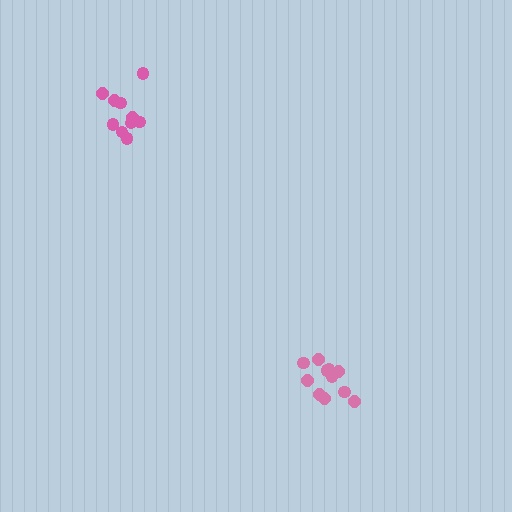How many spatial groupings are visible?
There are 2 spatial groupings.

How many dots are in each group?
Group 1: 11 dots, Group 2: 10 dots (21 total).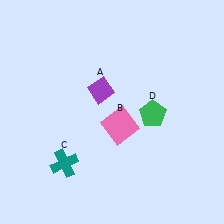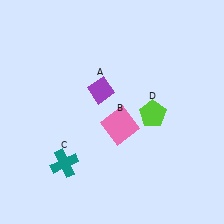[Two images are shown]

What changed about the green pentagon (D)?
In Image 1, D is green. In Image 2, it changed to lime.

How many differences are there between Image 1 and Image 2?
There is 1 difference between the two images.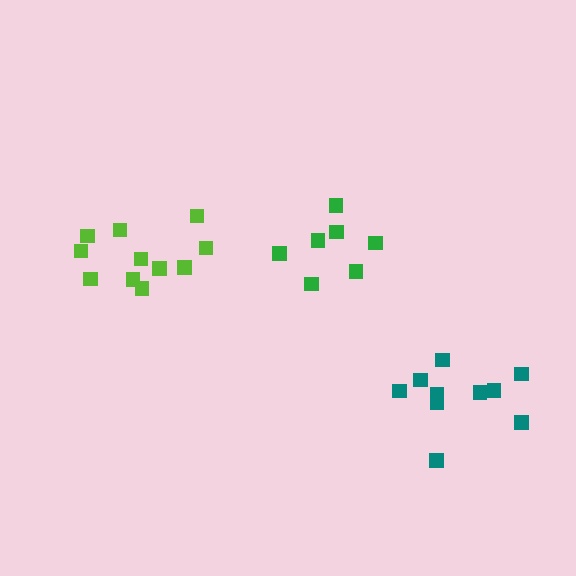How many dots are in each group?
Group 1: 11 dots, Group 2: 10 dots, Group 3: 7 dots (28 total).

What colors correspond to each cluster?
The clusters are colored: lime, teal, green.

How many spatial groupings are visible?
There are 3 spatial groupings.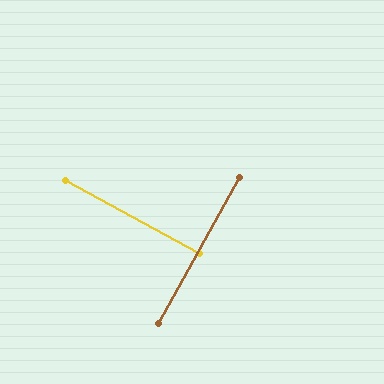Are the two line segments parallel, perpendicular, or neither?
Perpendicular — they meet at approximately 90°.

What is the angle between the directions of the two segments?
Approximately 90 degrees.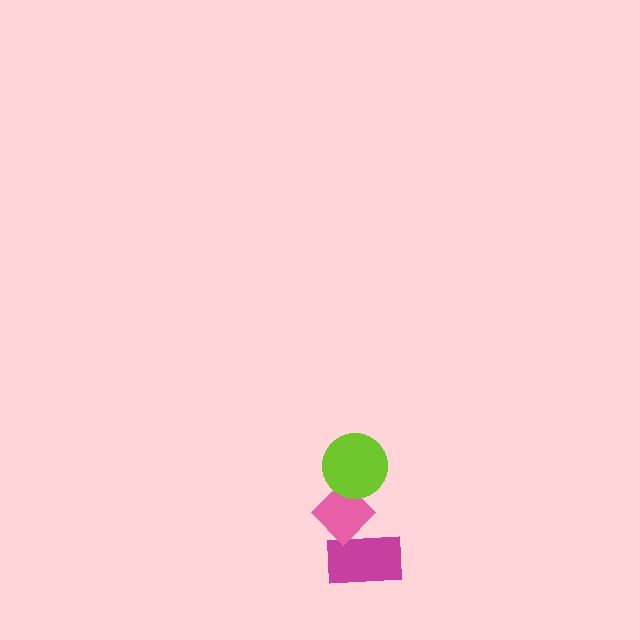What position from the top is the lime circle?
The lime circle is 1st from the top.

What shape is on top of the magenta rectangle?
The pink diamond is on top of the magenta rectangle.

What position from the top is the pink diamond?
The pink diamond is 2nd from the top.